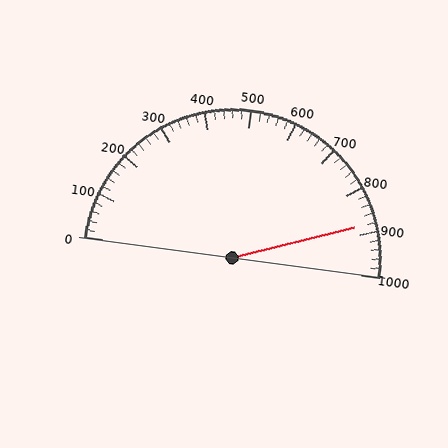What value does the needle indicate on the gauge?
The needle indicates approximately 880.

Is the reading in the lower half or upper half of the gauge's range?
The reading is in the upper half of the range (0 to 1000).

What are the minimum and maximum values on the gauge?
The gauge ranges from 0 to 1000.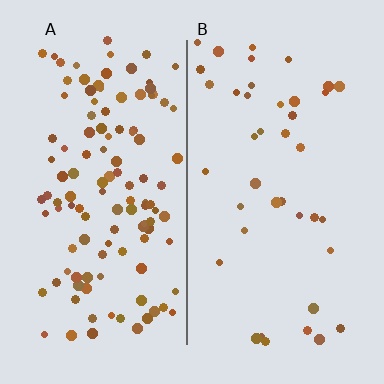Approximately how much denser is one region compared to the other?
Approximately 2.9× — region A over region B.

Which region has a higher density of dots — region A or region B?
A (the left).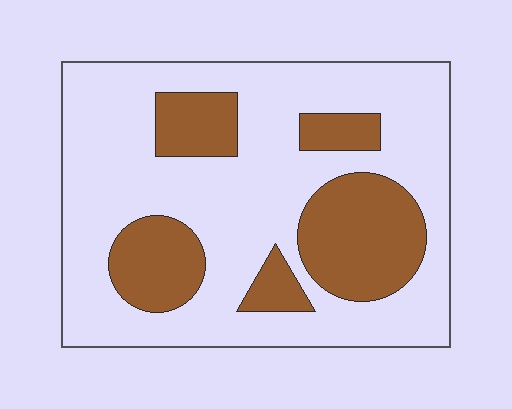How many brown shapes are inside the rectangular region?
5.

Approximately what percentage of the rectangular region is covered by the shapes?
Approximately 30%.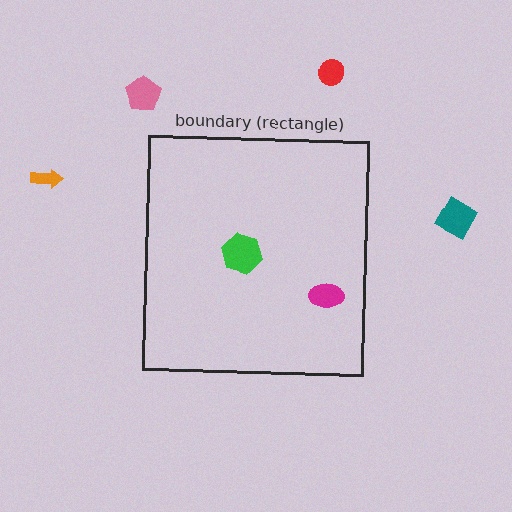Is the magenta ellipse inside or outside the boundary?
Inside.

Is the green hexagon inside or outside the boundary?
Inside.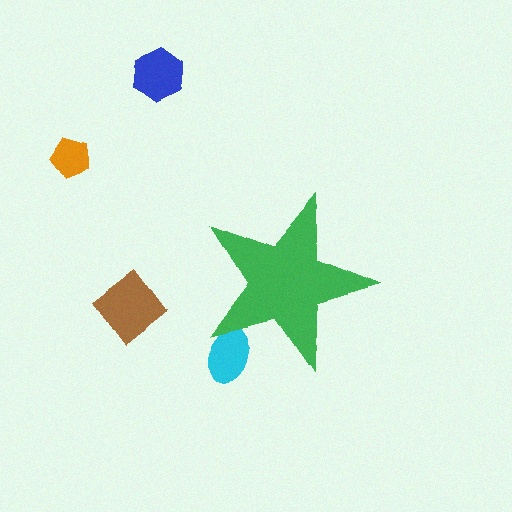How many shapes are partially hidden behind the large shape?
1 shape is partially hidden.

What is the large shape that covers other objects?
A green star.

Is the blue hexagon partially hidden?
No, the blue hexagon is fully visible.